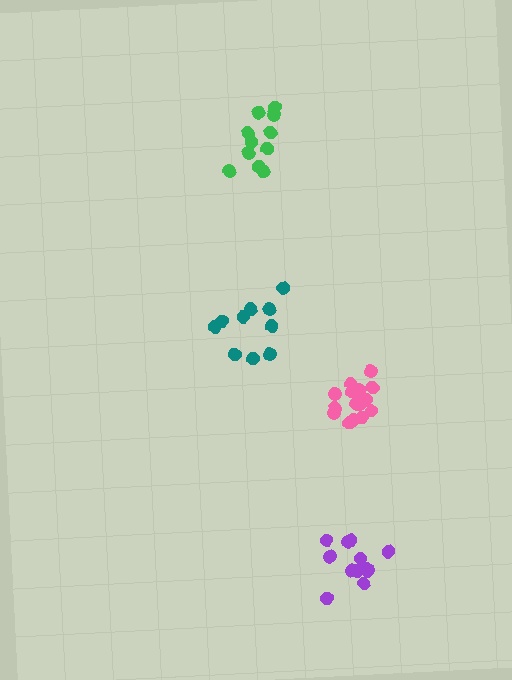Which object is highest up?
The green cluster is topmost.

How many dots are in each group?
Group 1: 10 dots, Group 2: 16 dots, Group 3: 11 dots, Group 4: 13 dots (50 total).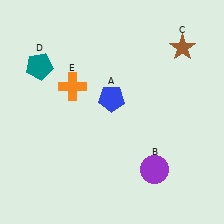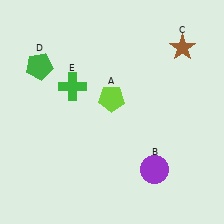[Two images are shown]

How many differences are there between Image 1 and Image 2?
There are 3 differences between the two images.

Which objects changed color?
A changed from blue to lime. D changed from teal to green. E changed from orange to green.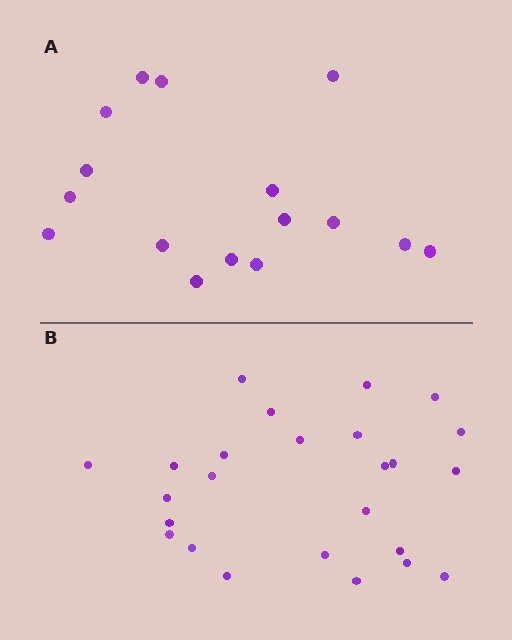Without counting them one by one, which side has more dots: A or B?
Region B (the bottom region) has more dots.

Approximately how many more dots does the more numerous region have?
Region B has roughly 8 or so more dots than region A.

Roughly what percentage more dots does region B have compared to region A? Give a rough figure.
About 55% more.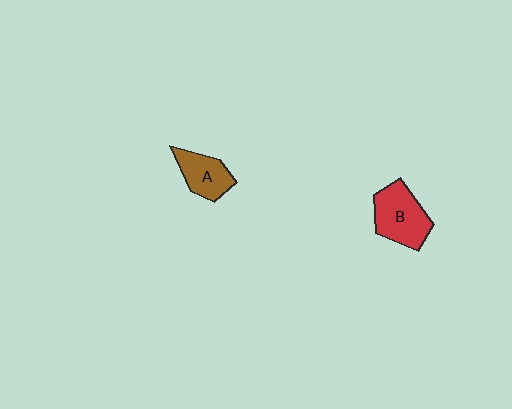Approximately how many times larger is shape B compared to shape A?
Approximately 1.4 times.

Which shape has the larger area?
Shape B (red).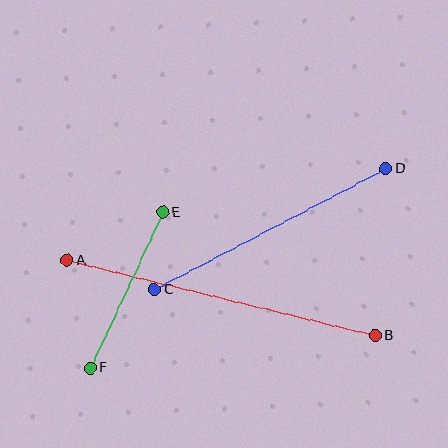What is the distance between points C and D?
The distance is approximately 261 pixels.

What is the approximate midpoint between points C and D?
The midpoint is at approximately (270, 229) pixels.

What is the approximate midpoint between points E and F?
The midpoint is at approximately (127, 290) pixels.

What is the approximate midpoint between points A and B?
The midpoint is at approximately (221, 298) pixels.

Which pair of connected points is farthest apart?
Points A and B are farthest apart.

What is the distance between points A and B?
The distance is approximately 317 pixels.